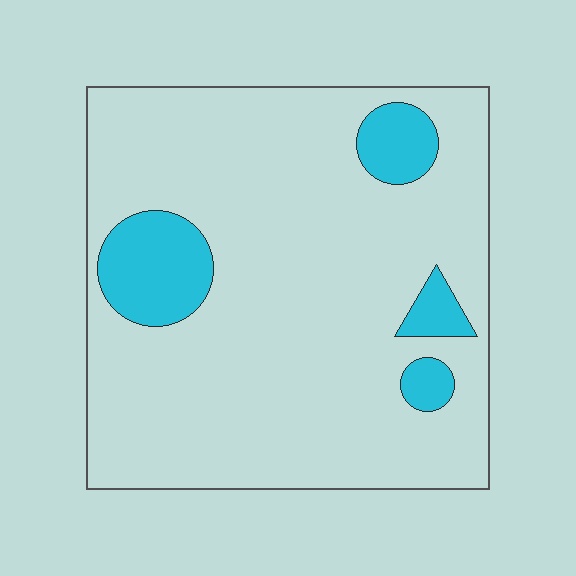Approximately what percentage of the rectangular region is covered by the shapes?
Approximately 15%.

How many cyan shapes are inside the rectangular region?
4.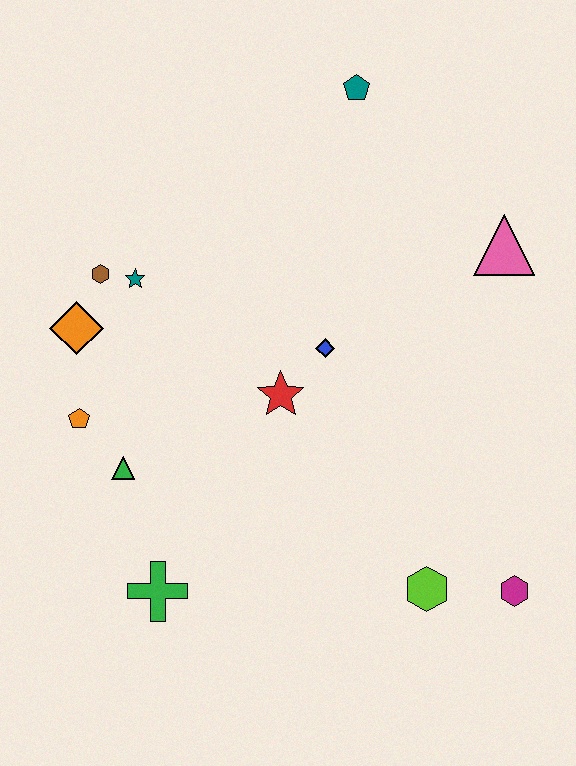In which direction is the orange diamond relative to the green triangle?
The orange diamond is above the green triangle.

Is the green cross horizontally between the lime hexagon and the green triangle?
Yes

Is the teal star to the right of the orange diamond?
Yes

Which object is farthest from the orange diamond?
The magenta hexagon is farthest from the orange diamond.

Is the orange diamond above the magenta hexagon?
Yes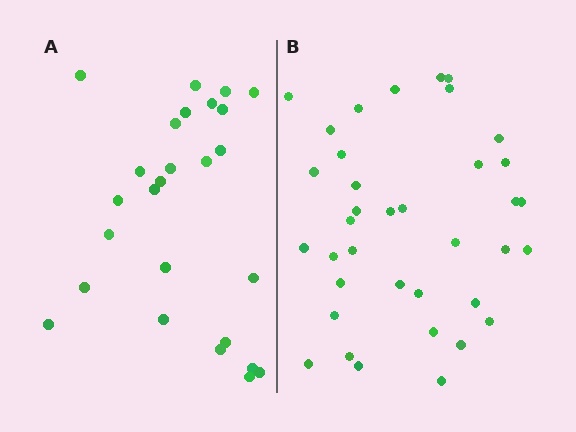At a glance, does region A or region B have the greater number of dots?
Region B (the right region) has more dots.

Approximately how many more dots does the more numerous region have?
Region B has roughly 12 or so more dots than region A.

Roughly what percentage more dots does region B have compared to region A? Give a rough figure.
About 40% more.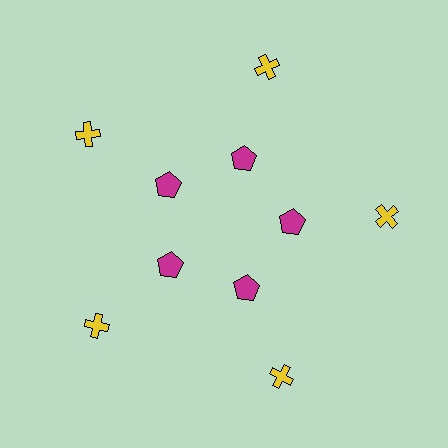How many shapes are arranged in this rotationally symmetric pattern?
There are 10 shapes, arranged in 5 groups of 2.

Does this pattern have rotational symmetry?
Yes, this pattern has 5-fold rotational symmetry. It looks the same after rotating 72 degrees around the center.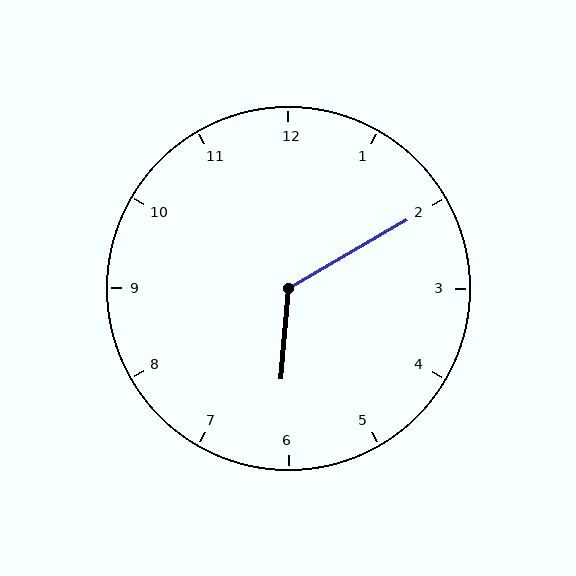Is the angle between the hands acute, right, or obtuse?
It is obtuse.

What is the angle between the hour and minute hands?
Approximately 125 degrees.